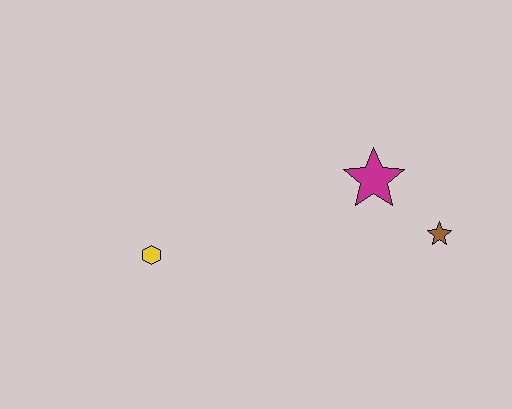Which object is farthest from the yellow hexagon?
The brown star is farthest from the yellow hexagon.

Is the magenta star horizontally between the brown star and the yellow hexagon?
Yes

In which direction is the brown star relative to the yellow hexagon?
The brown star is to the right of the yellow hexagon.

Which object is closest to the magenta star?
The brown star is closest to the magenta star.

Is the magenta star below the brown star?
No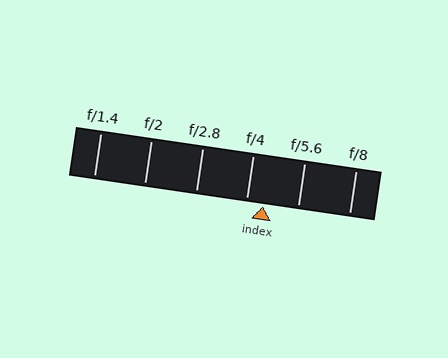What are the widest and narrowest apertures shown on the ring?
The widest aperture shown is f/1.4 and the narrowest is f/8.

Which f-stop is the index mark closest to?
The index mark is closest to f/4.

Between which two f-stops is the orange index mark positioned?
The index mark is between f/4 and f/5.6.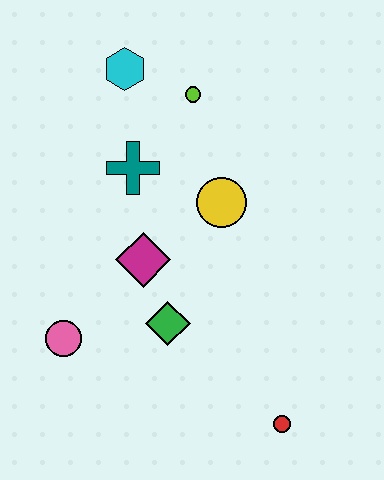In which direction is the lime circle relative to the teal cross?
The lime circle is above the teal cross.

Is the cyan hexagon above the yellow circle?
Yes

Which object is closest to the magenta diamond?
The green diamond is closest to the magenta diamond.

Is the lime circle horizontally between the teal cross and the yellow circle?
Yes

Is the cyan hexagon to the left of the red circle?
Yes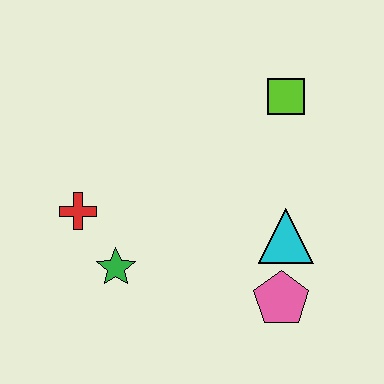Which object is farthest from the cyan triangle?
The red cross is farthest from the cyan triangle.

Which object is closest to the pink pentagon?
The cyan triangle is closest to the pink pentagon.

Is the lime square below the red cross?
No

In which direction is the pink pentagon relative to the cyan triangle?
The pink pentagon is below the cyan triangle.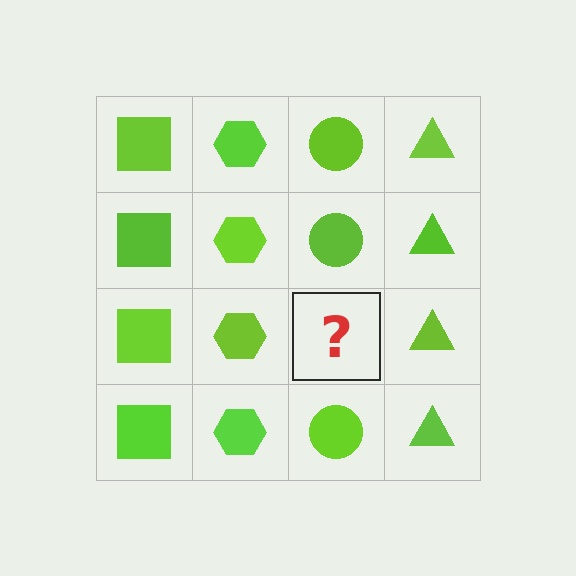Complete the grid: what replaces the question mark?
The question mark should be replaced with a lime circle.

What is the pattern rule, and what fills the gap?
The rule is that each column has a consistent shape. The gap should be filled with a lime circle.